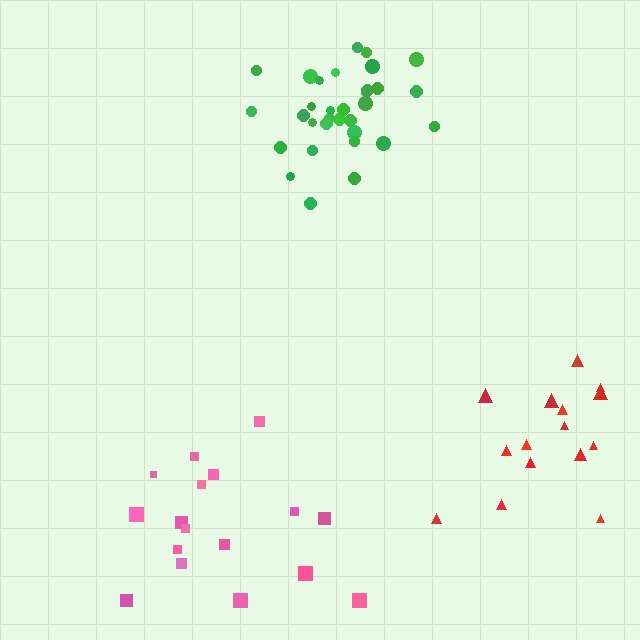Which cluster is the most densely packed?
Green.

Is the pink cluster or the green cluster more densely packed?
Green.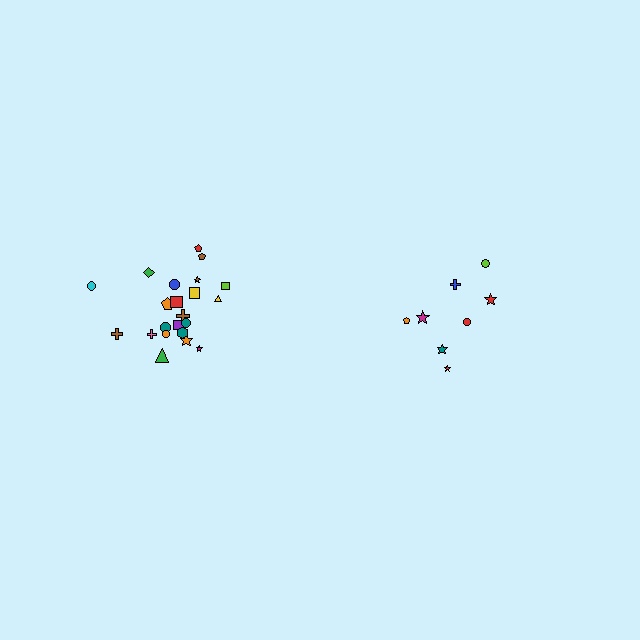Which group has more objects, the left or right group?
The left group.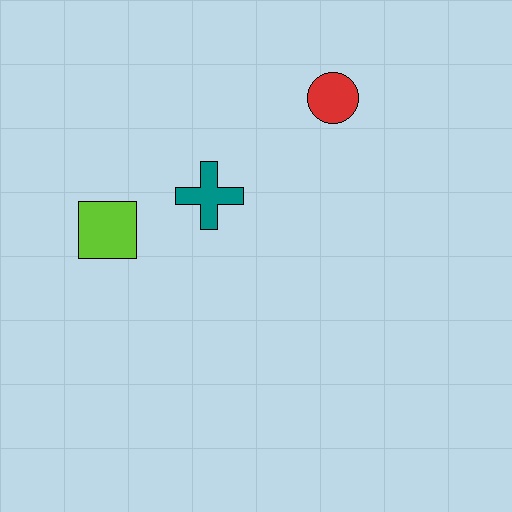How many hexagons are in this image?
There are no hexagons.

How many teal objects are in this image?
There is 1 teal object.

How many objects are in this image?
There are 3 objects.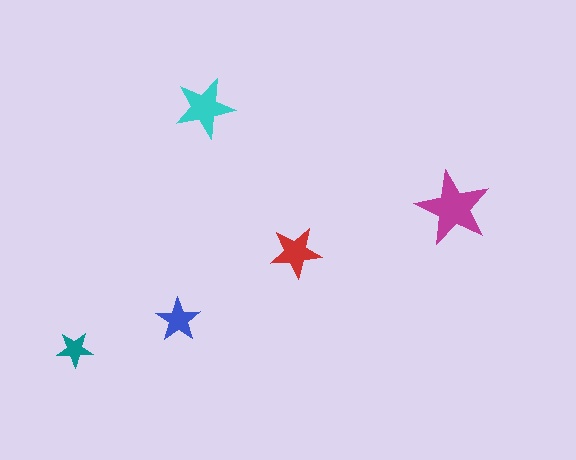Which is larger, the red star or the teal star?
The red one.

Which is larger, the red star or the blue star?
The red one.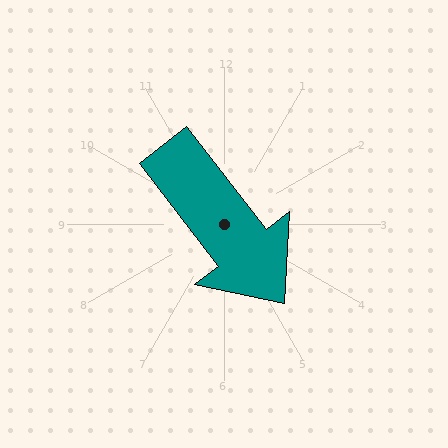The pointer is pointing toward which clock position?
Roughly 5 o'clock.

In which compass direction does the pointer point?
Southeast.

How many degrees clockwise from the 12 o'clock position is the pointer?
Approximately 142 degrees.